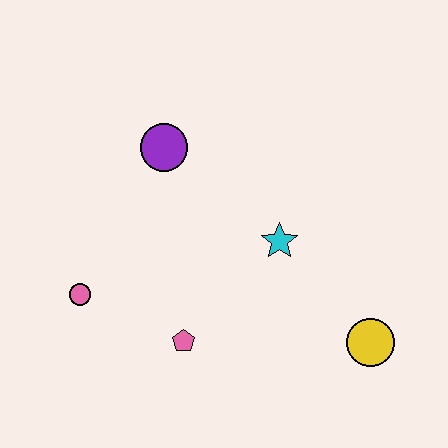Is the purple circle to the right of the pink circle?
Yes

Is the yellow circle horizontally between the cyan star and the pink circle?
No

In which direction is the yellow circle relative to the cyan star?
The yellow circle is below the cyan star.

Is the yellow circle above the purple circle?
No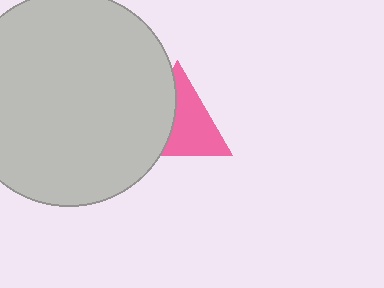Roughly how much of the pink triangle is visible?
About half of it is visible (roughly 57%).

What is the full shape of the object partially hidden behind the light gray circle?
The partially hidden object is a pink triangle.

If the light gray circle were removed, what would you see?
You would see the complete pink triangle.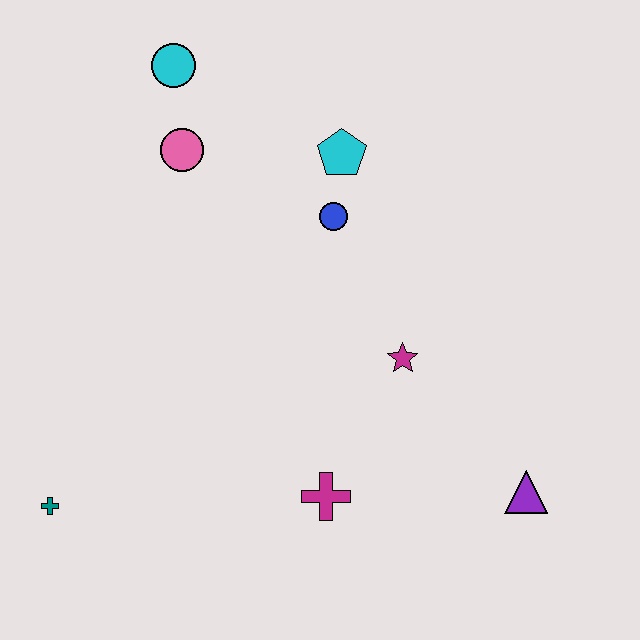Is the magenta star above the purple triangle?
Yes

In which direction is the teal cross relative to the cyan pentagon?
The teal cross is below the cyan pentagon.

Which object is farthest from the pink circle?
The purple triangle is farthest from the pink circle.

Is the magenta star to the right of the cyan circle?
Yes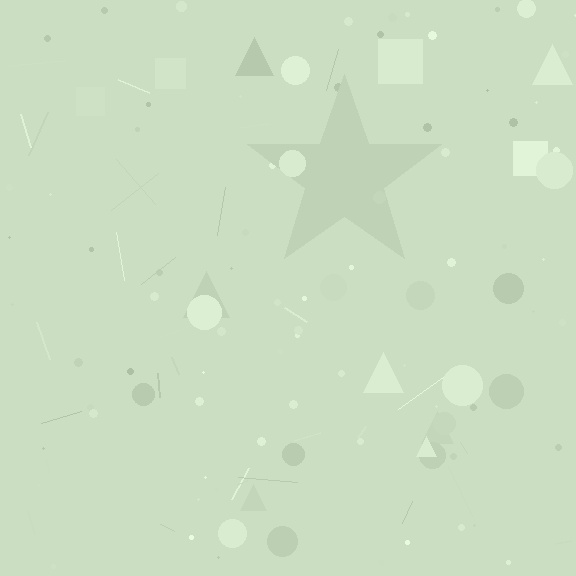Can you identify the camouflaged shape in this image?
The camouflaged shape is a star.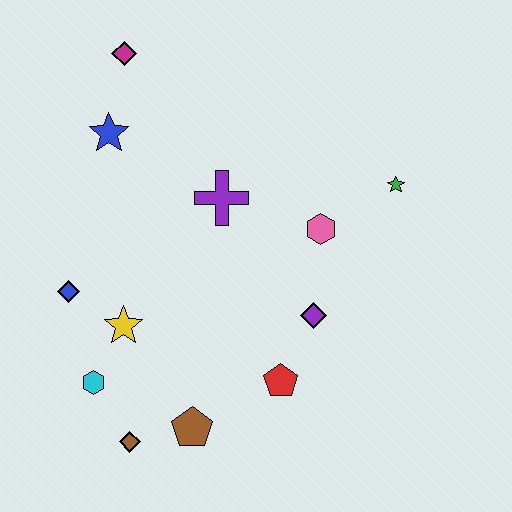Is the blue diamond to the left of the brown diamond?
Yes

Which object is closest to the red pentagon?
The purple diamond is closest to the red pentagon.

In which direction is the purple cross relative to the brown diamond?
The purple cross is above the brown diamond.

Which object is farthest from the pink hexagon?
The brown diamond is farthest from the pink hexagon.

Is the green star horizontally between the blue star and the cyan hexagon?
No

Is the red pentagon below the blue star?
Yes